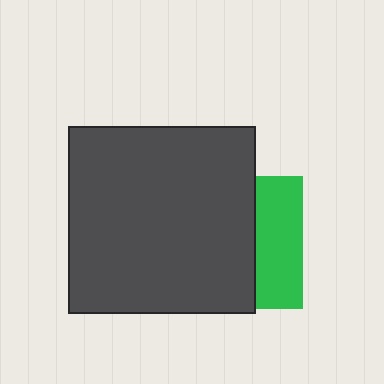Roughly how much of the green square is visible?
A small part of it is visible (roughly 36%).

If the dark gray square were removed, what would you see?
You would see the complete green square.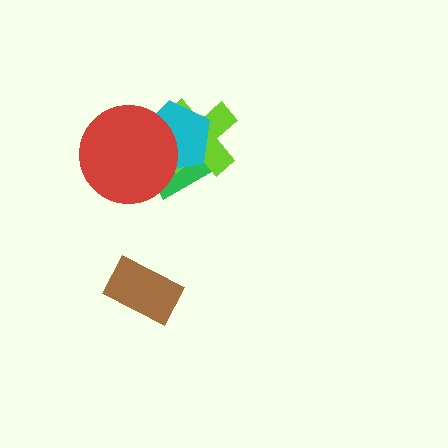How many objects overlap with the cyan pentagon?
3 objects overlap with the cyan pentagon.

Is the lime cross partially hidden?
Yes, it is partially covered by another shape.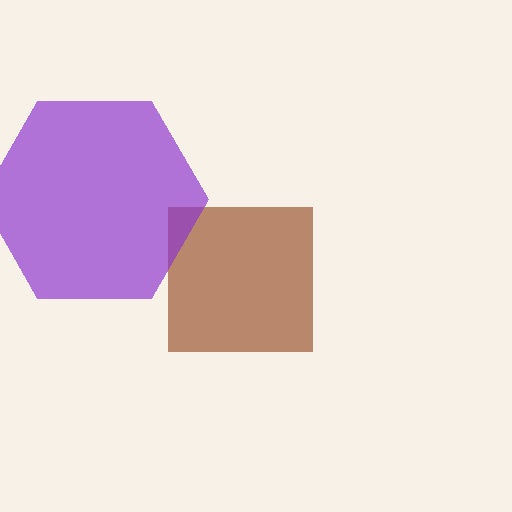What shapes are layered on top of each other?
The layered shapes are: a brown square, a purple hexagon.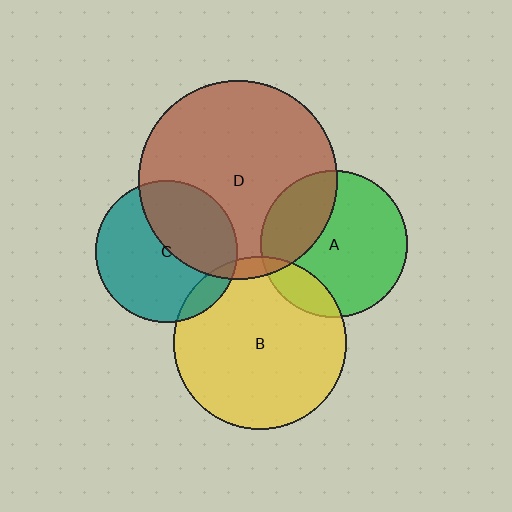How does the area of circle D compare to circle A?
Approximately 1.8 times.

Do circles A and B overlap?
Yes.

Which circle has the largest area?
Circle D (brown).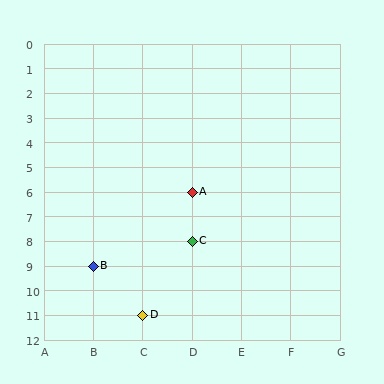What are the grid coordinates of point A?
Point A is at grid coordinates (D, 6).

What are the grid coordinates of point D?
Point D is at grid coordinates (C, 11).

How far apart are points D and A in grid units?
Points D and A are 1 column and 5 rows apart (about 5.1 grid units diagonally).